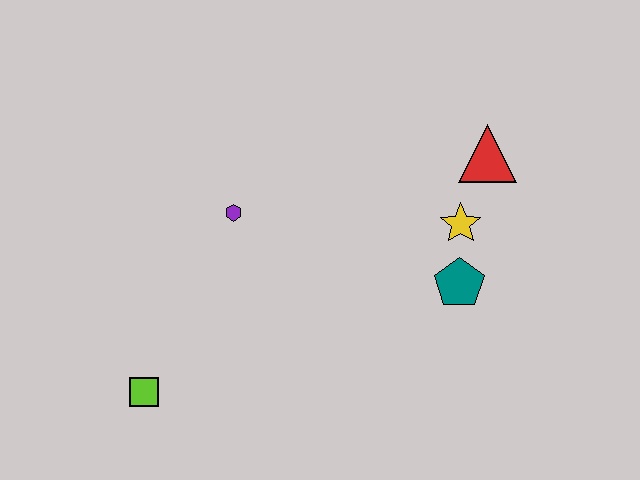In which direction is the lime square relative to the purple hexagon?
The lime square is below the purple hexagon.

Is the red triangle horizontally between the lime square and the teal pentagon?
No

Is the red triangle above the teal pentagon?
Yes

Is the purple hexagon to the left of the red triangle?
Yes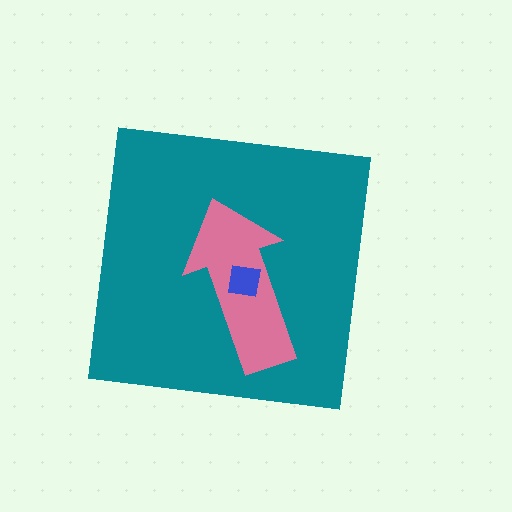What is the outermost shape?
The teal square.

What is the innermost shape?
The blue square.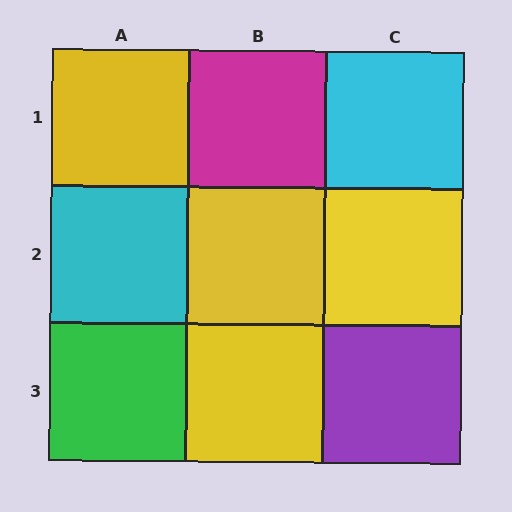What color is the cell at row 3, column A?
Green.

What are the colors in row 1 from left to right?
Yellow, magenta, cyan.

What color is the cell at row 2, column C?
Yellow.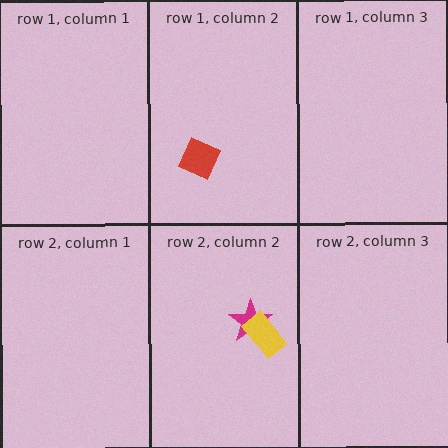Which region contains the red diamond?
The row 1, column 2 region.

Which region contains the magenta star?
The row 2, column 2 region.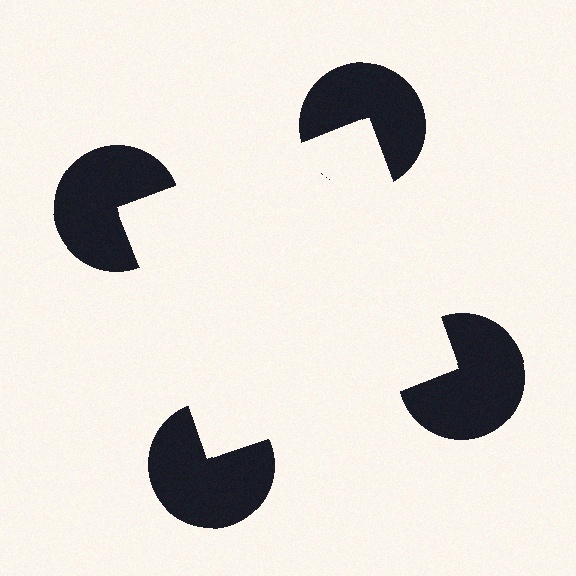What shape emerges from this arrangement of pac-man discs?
An illusory square — its edges are inferred from the aligned wedge cuts in the pac-man discs, not physically drawn.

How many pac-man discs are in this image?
There are 4 — one at each vertex of the illusory square.